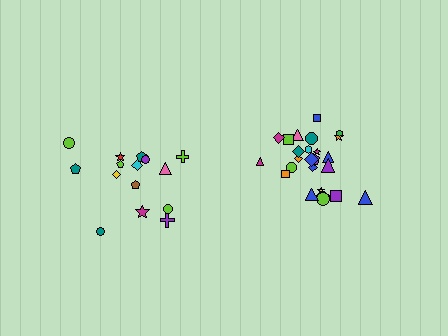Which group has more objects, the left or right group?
The right group.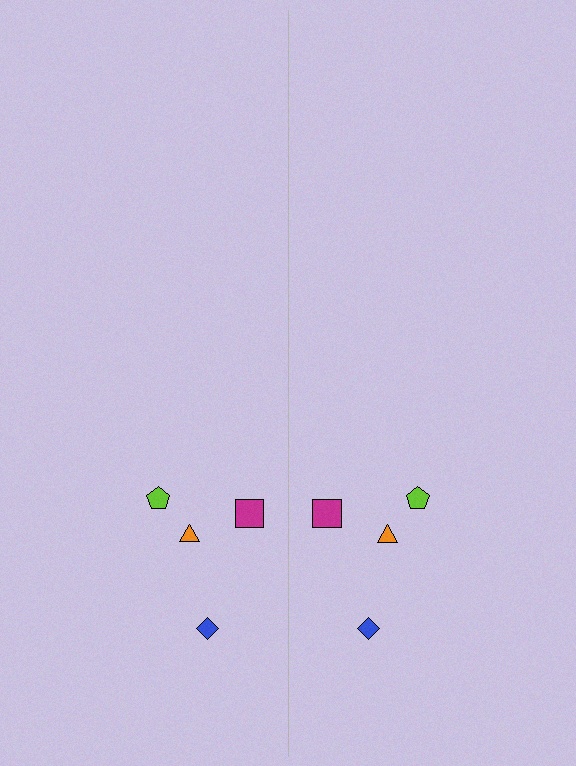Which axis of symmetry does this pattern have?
The pattern has a vertical axis of symmetry running through the center of the image.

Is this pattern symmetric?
Yes, this pattern has bilateral (reflection) symmetry.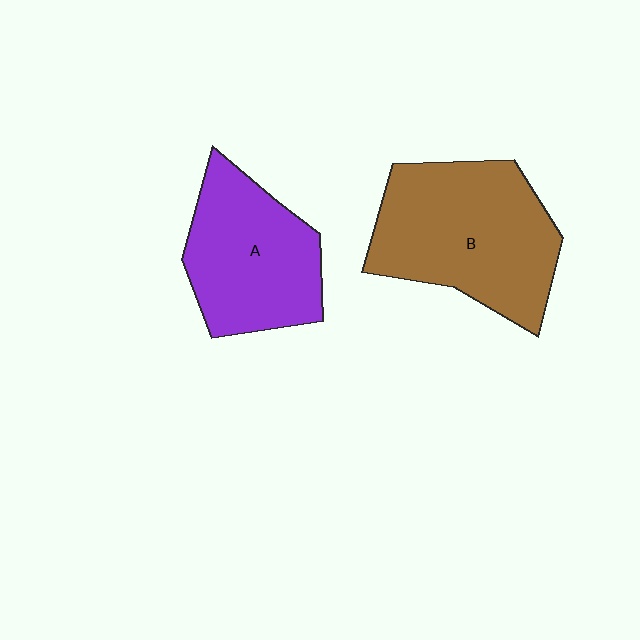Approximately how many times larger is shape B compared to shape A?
Approximately 1.3 times.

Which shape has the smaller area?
Shape A (purple).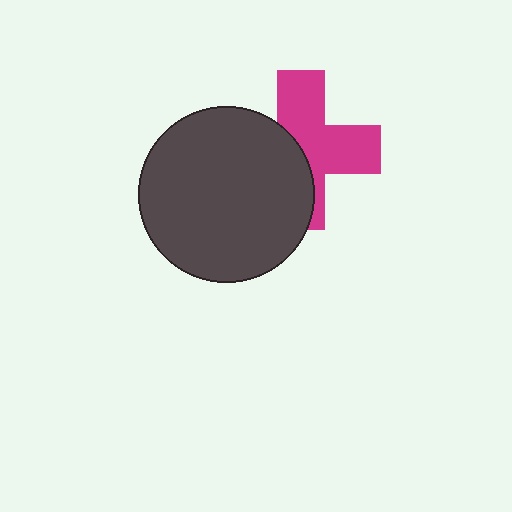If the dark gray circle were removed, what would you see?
You would see the complete magenta cross.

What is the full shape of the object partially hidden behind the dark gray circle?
The partially hidden object is a magenta cross.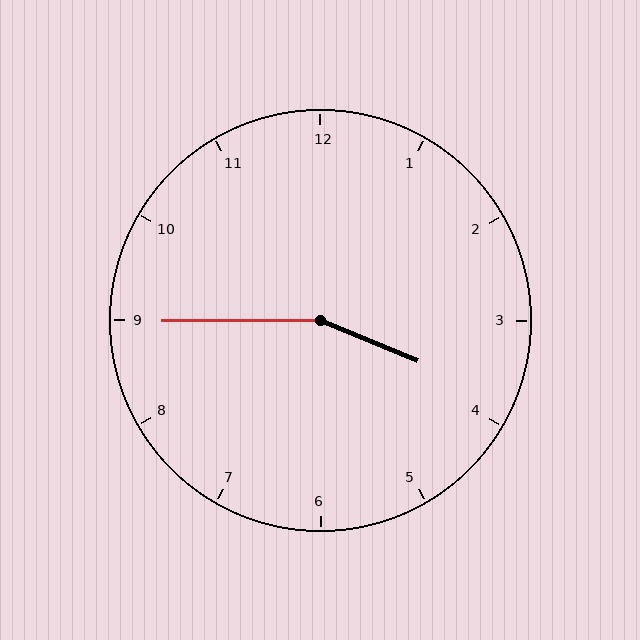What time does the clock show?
3:45.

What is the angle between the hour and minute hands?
Approximately 158 degrees.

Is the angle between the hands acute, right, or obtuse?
It is obtuse.